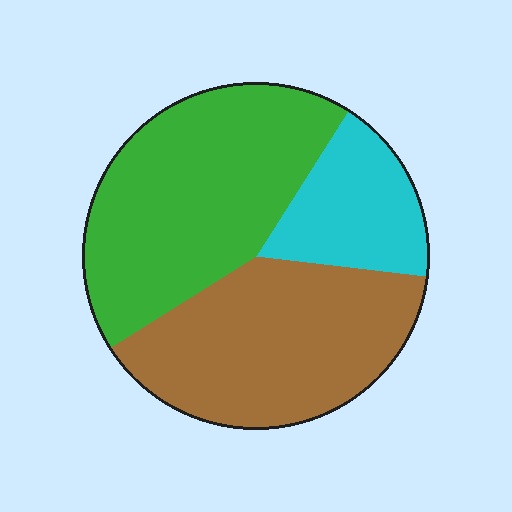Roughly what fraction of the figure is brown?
Brown takes up between a quarter and a half of the figure.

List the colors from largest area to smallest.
From largest to smallest: green, brown, cyan.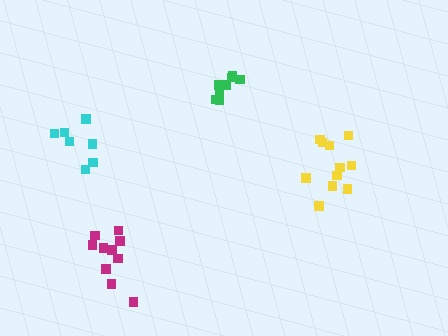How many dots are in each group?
Group 1: 8 dots, Group 2: 10 dots, Group 3: 11 dots, Group 4: 7 dots (36 total).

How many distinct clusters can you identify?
There are 4 distinct clusters.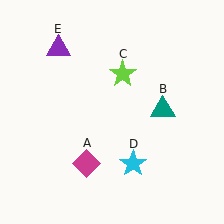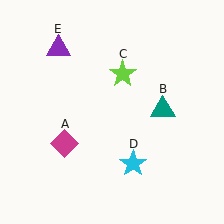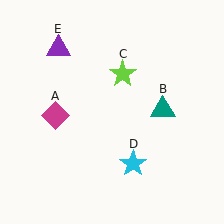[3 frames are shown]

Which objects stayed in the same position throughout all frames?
Teal triangle (object B) and lime star (object C) and cyan star (object D) and purple triangle (object E) remained stationary.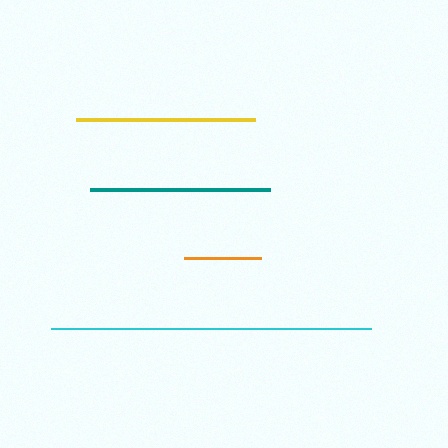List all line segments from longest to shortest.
From longest to shortest: cyan, teal, yellow, orange.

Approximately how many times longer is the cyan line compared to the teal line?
The cyan line is approximately 1.8 times the length of the teal line.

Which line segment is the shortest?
The orange line is the shortest at approximately 78 pixels.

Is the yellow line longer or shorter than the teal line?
The teal line is longer than the yellow line.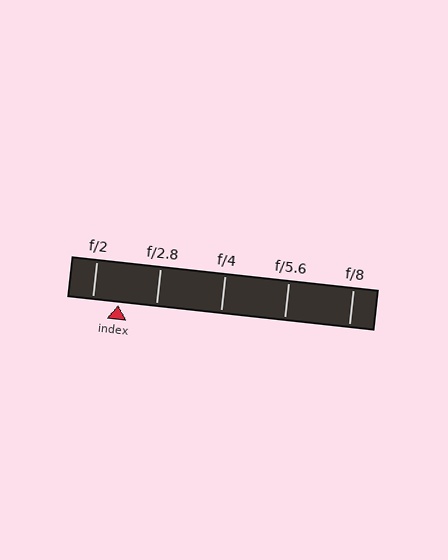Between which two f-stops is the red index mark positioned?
The index mark is between f/2 and f/2.8.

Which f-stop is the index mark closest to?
The index mark is closest to f/2.